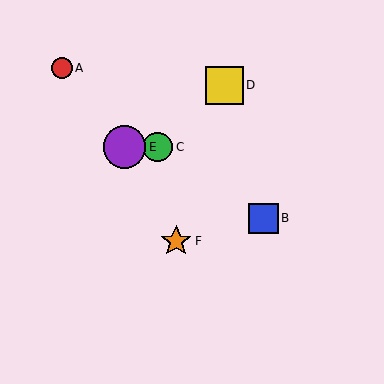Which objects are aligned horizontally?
Objects C, E are aligned horizontally.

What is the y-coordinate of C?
Object C is at y≈147.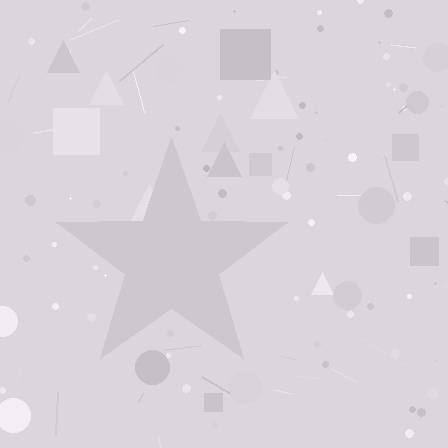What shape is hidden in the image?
A star is hidden in the image.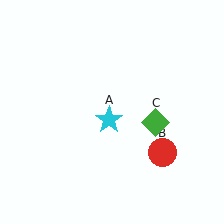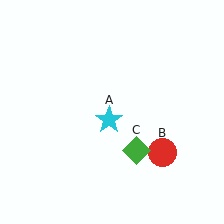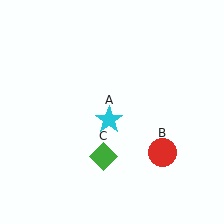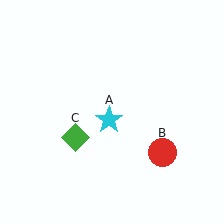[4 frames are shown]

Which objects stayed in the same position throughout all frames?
Cyan star (object A) and red circle (object B) remained stationary.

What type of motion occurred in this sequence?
The green diamond (object C) rotated clockwise around the center of the scene.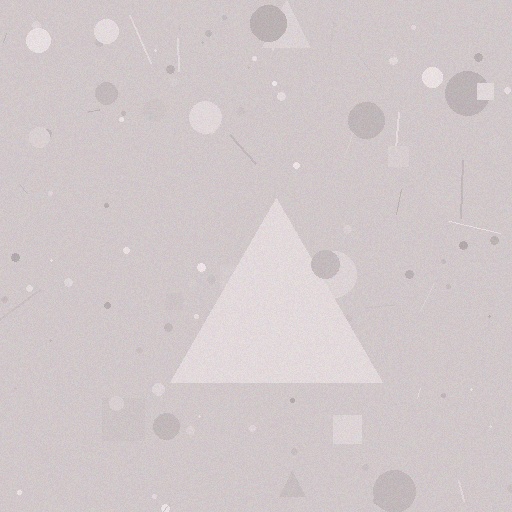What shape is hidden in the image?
A triangle is hidden in the image.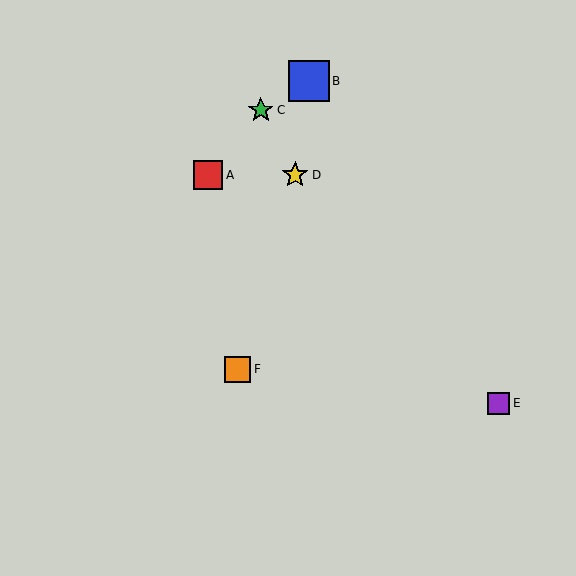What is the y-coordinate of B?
Object B is at y≈81.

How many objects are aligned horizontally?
2 objects (A, D) are aligned horizontally.